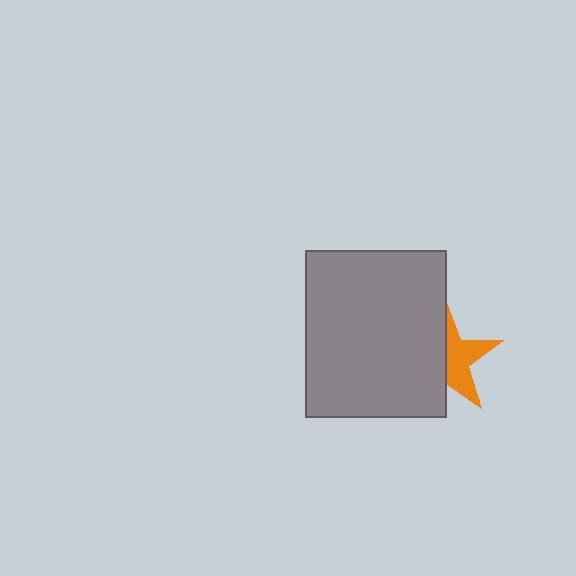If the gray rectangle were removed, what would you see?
You would see the complete orange star.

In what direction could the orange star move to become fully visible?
The orange star could move right. That would shift it out from behind the gray rectangle entirely.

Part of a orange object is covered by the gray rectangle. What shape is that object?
It is a star.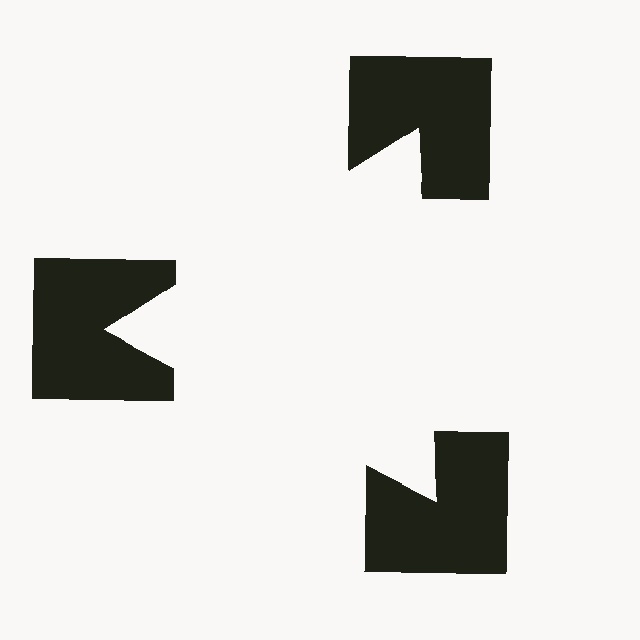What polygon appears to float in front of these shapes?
An illusory triangle — its edges are inferred from the aligned wedge cuts in the notched squares, not physically drawn.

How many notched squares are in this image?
There are 3 — one at each vertex of the illusory triangle.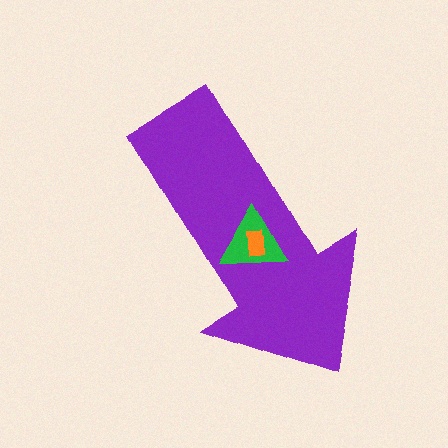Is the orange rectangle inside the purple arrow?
Yes.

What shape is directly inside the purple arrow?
The green triangle.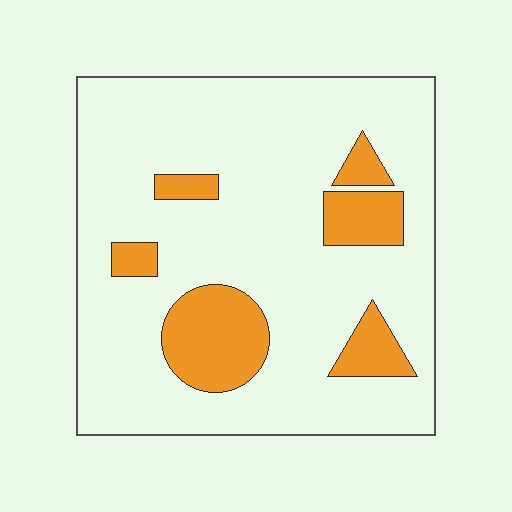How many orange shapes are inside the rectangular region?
6.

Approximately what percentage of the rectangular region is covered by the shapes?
Approximately 15%.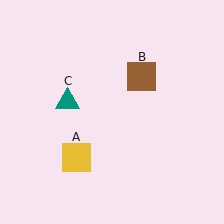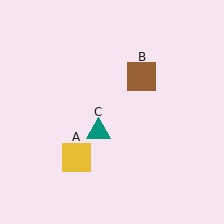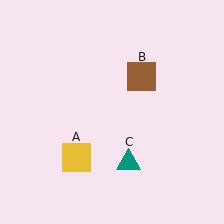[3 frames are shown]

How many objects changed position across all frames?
1 object changed position: teal triangle (object C).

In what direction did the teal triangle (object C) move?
The teal triangle (object C) moved down and to the right.